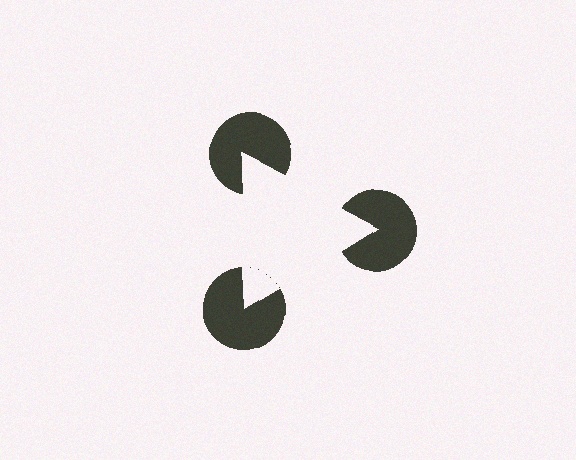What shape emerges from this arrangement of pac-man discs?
An illusory triangle — its edges are inferred from the aligned wedge cuts in the pac-man discs, not physically drawn.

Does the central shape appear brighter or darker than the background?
It typically appears slightly brighter than the background, even though no actual brightness change is drawn.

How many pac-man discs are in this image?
There are 3 — one at each vertex of the illusory triangle.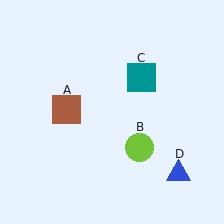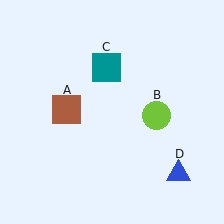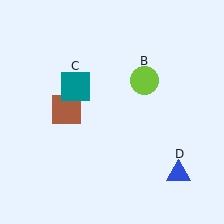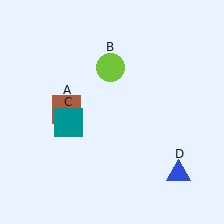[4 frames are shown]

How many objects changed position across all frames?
2 objects changed position: lime circle (object B), teal square (object C).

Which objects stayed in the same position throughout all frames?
Brown square (object A) and blue triangle (object D) remained stationary.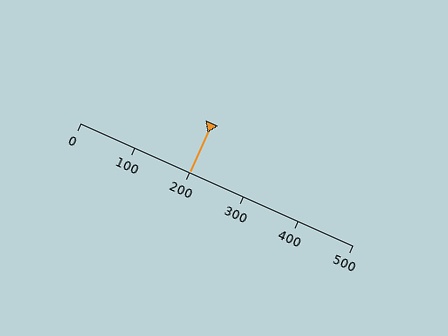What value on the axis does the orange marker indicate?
The marker indicates approximately 200.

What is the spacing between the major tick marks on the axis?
The major ticks are spaced 100 apart.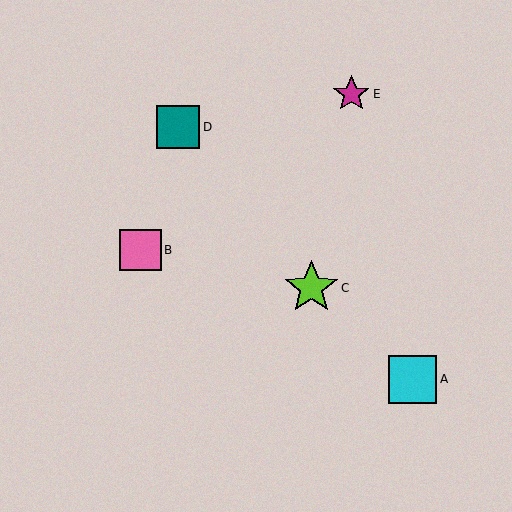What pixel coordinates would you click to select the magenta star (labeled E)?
Click at (351, 94) to select the magenta star E.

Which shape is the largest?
The lime star (labeled C) is the largest.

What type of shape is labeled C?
Shape C is a lime star.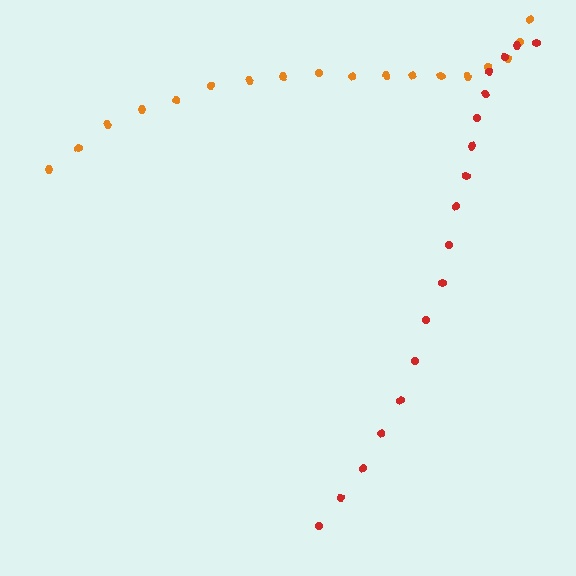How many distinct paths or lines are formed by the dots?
There are 2 distinct paths.